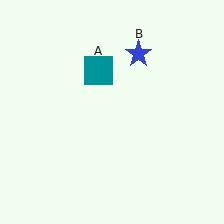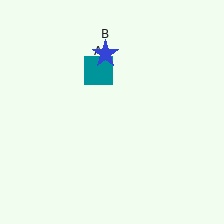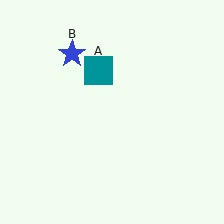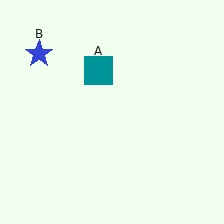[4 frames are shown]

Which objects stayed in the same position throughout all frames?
Teal square (object A) remained stationary.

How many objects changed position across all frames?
1 object changed position: blue star (object B).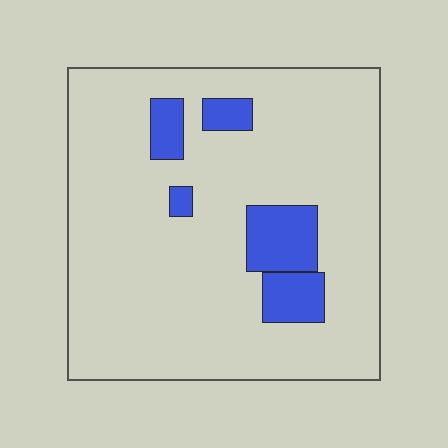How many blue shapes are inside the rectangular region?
5.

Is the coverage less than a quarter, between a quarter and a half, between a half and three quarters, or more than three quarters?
Less than a quarter.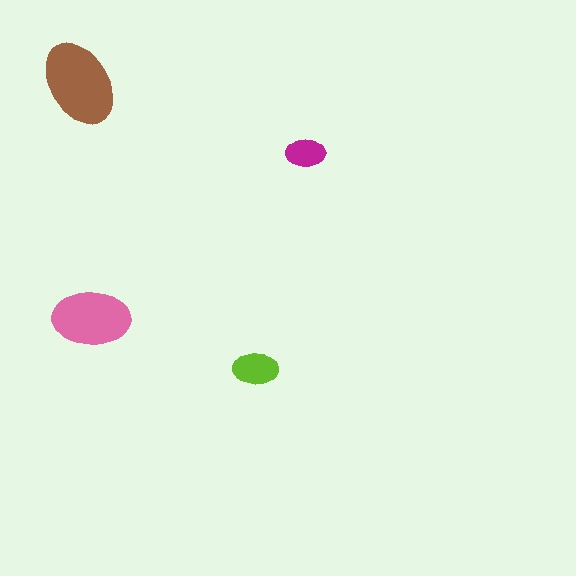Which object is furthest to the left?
The brown ellipse is leftmost.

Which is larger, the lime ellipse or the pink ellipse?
The pink one.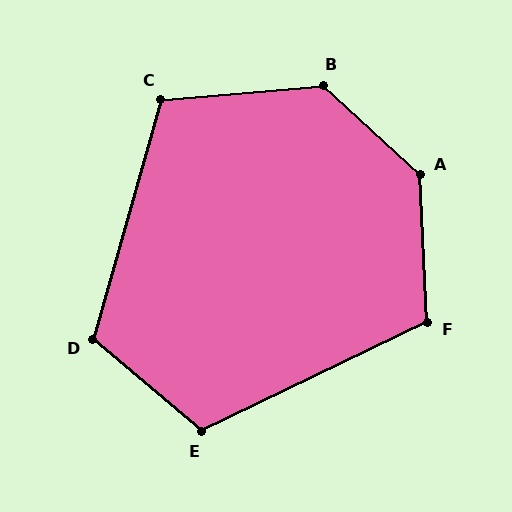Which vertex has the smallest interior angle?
C, at approximately 111 degrees.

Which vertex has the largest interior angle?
A, at approximately 135 degrees.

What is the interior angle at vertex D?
Approximately 114 degrees (obtuse).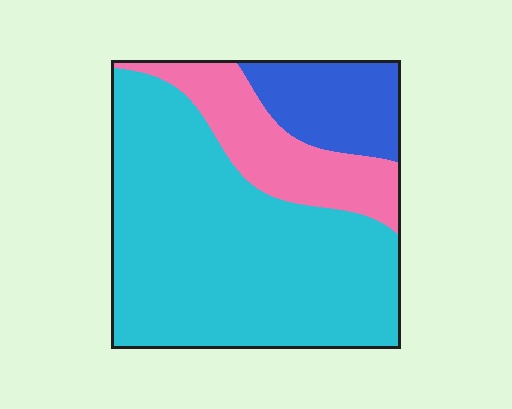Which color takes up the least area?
Blue, at roughly 15%.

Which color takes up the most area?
Cyan, at roughly 65%.